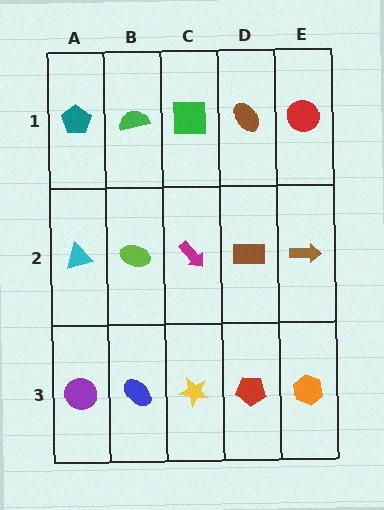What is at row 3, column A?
A purple circle.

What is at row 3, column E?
An orange hexagon.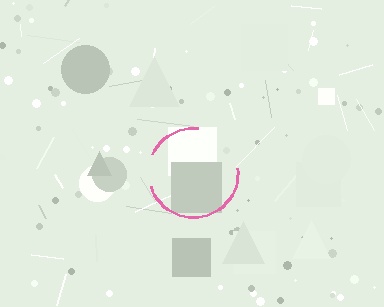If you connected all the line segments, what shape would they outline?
They would outline a circle.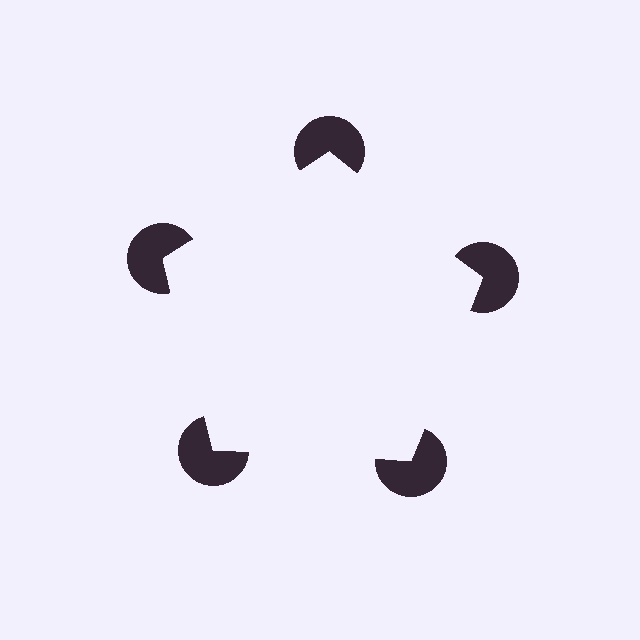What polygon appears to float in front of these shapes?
An illusory pentagon — its edges are inferred from the aligned wedge cuts in the pac-man discs, not physically drawn.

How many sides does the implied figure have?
5 sides.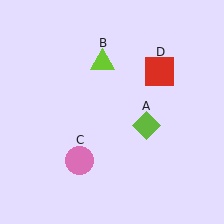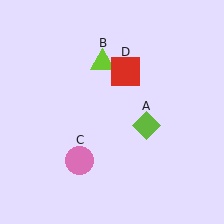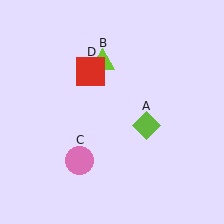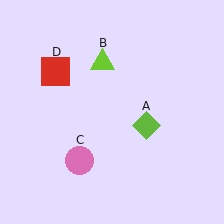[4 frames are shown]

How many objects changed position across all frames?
1 object changed position: red square (object D).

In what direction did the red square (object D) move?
The red square (object D) moved left.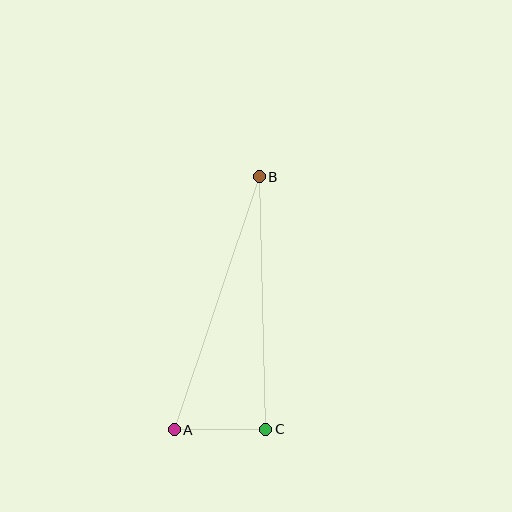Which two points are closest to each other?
Points A and C are closest to each other.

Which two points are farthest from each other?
Points A and B are farthest from each other.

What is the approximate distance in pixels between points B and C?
The distance between B and C is approximately 253 pixels.